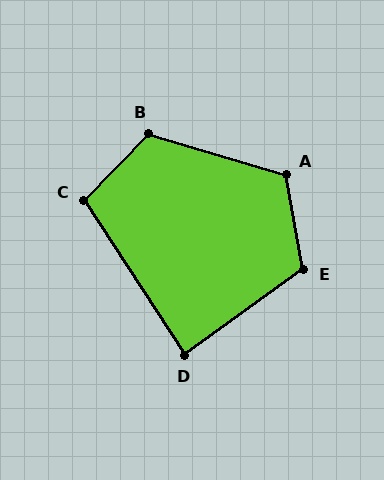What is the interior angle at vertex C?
Approximately 103 degrees (obtuse).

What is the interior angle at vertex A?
Approximately 117 degrees (obtuse).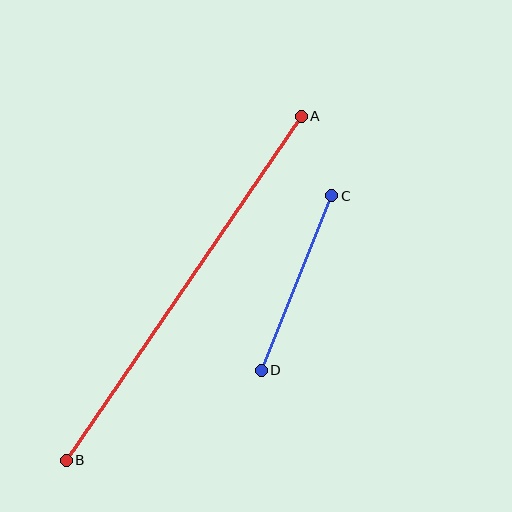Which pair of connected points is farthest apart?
Points A and B are farthest apart.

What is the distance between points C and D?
The distance is approximately 188 pixels.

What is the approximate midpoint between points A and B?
The midpoint is at approximately (184, 288) pixels.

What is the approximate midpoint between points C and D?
The midpoint is at approximately (297, 283) pixels.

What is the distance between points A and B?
The distance is approximately 417 pixels.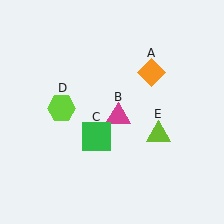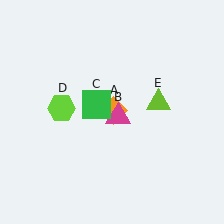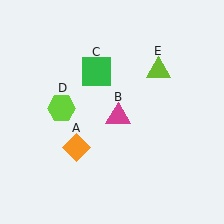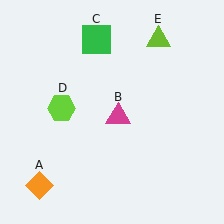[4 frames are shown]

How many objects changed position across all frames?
3 objects changed position: orange diamond (object A), green square (object C), lime triangle (object E).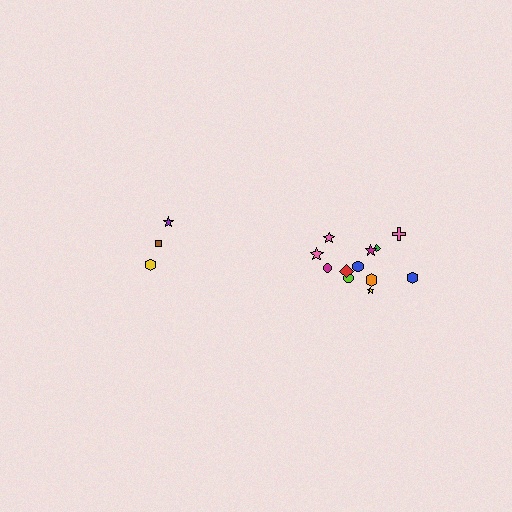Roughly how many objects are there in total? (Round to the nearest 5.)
Roughly 15 objects in total.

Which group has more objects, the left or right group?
The right group.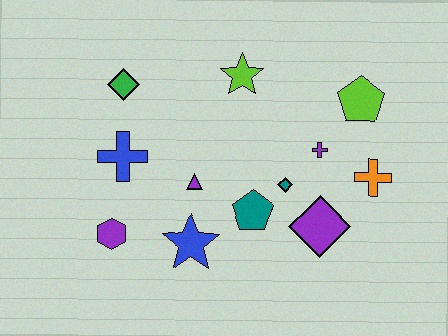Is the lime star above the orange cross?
Yes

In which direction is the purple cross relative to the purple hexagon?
The purple cross is to the right of the purple hexagon.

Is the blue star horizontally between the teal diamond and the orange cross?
No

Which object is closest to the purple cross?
The teal diamond is closest to the purple cross.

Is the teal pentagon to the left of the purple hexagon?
No